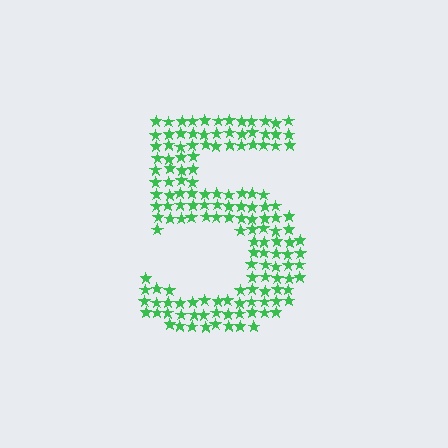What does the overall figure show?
The overall figure shows the digit 5.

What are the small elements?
The small elements are stars.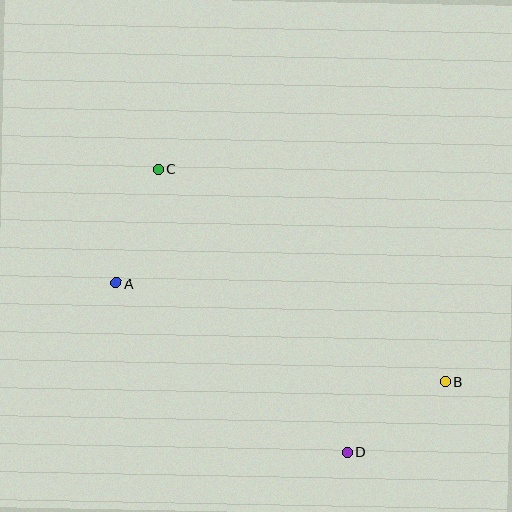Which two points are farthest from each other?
Points B and C are farthest from each other.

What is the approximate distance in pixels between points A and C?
The distance between A and C is approximately 122 pixels.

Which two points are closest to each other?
Points B and D are closest to each other.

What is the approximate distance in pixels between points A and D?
The distance between A and D is approximately 286 pixels.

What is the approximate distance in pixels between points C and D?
The distance between C and D is approximately 341 pixels.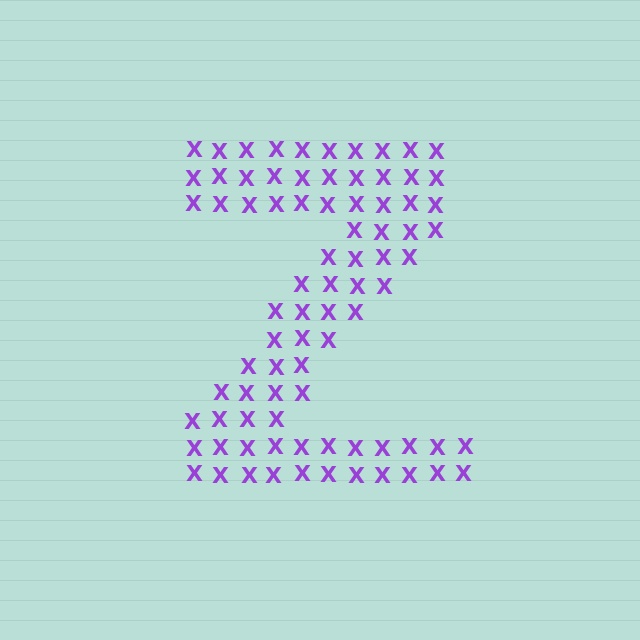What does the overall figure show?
The overall figure shows the letter Z.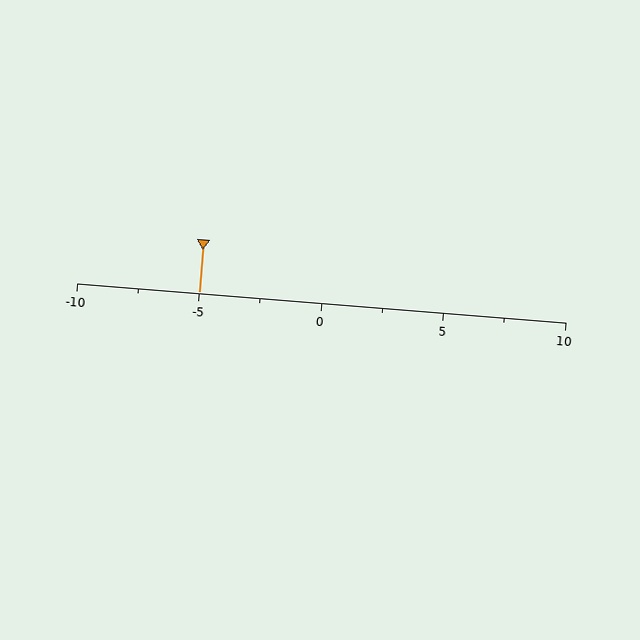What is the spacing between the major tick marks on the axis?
The major ticks are spaced 5 apart.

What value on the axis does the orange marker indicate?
The marker indicates approximately -5.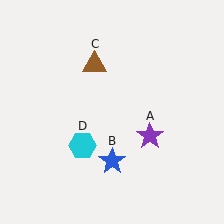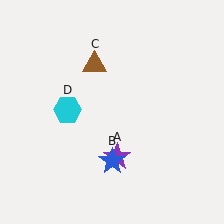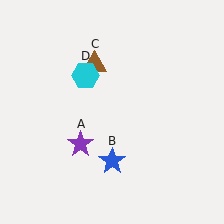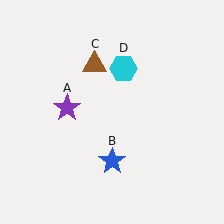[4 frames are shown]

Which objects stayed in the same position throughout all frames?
Blue star (object B) and brown triangle (object C) remained stationary.